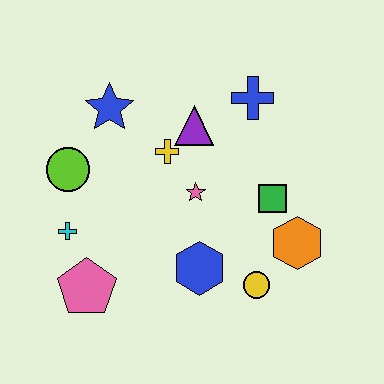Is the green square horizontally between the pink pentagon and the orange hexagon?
Yes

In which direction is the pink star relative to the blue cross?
The pink star is below the blue cross.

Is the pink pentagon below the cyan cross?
Yes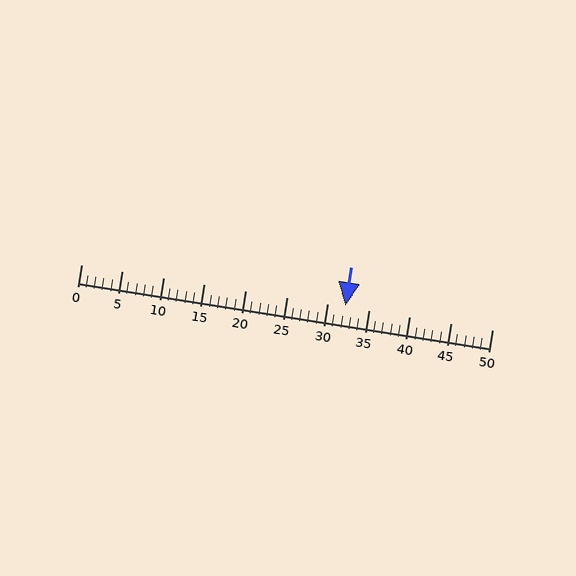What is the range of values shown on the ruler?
The ruler shows values from 0 to 50.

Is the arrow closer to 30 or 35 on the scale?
The arrow is closer to 30.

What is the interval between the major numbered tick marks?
The major tick marks are spaced 5 units apart.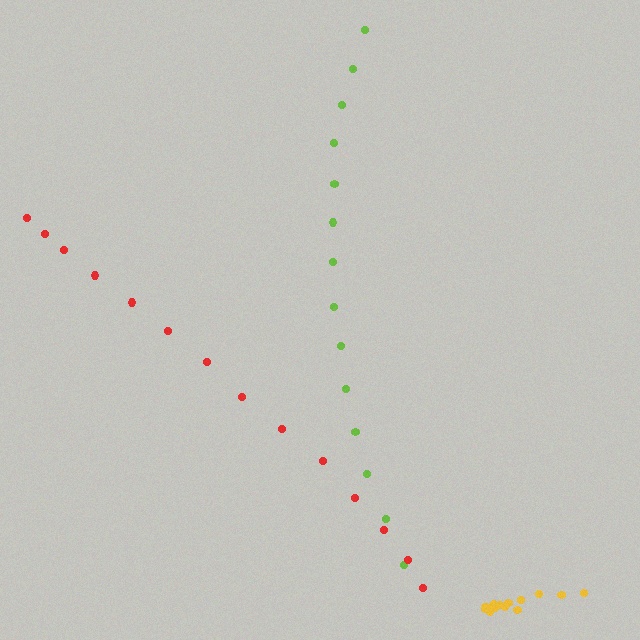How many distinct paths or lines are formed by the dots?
There are 3 distinct paths.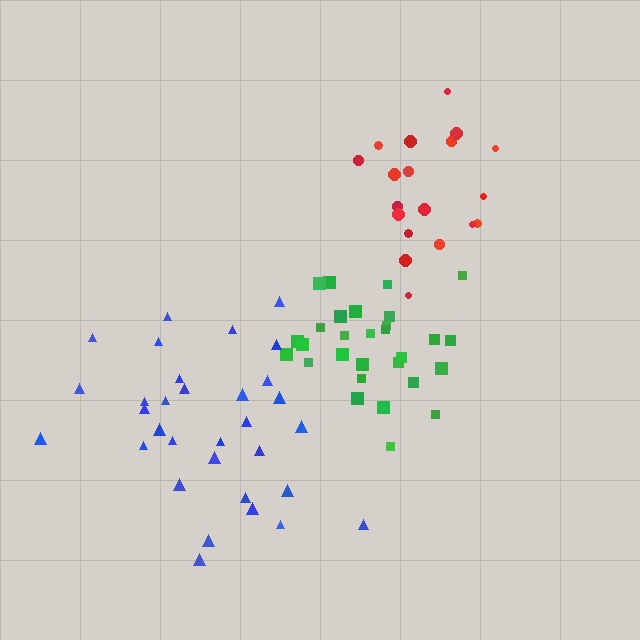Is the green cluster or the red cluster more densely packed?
Green.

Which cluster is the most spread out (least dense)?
Red.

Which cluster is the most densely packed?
Green.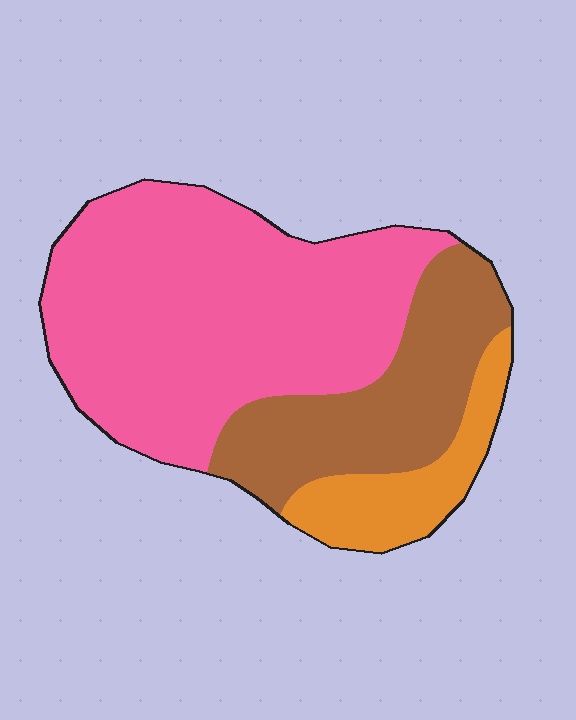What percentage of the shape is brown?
Brown covers about 25% of the shape.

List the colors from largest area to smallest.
From largest to smallest: pink, brown, orange.